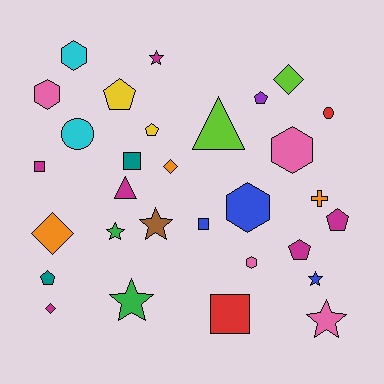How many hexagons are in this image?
There are 5 hexagons.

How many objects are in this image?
There are 30 objects.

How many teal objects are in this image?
There are 2 teal objects.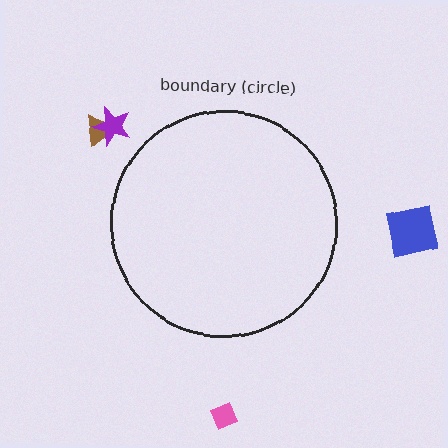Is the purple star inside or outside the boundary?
Outside.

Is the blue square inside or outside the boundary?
Outside.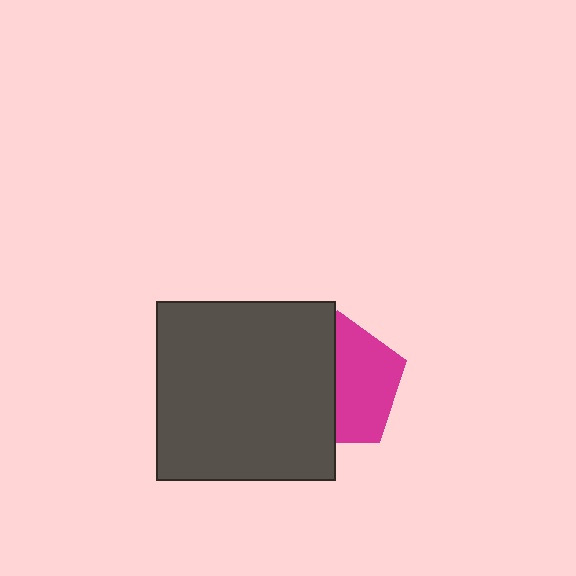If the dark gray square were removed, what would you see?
You would see the complete magenta pentagon.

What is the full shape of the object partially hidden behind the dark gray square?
The partially hidden object is a magenta pentagon.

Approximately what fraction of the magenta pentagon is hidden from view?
Roughly 48% of the magenta pentagon is hidden behind the dark gray square.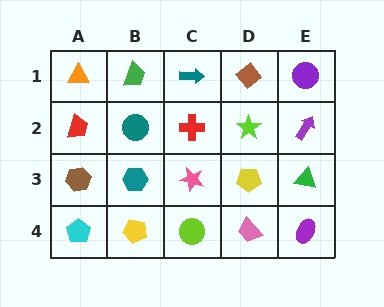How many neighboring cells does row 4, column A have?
2.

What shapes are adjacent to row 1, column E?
A purple arrow (row 2, column E), a brown diamond (row 1, column D).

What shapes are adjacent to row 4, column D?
A yellow pentagon (row 3, column D), a lime circle (row 4, column C), a purple ellipse (row 4, column E).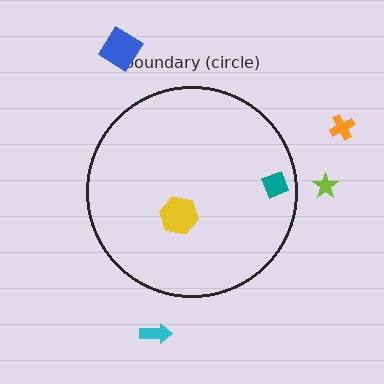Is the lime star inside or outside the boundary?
Outside.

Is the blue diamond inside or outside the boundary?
Outside.